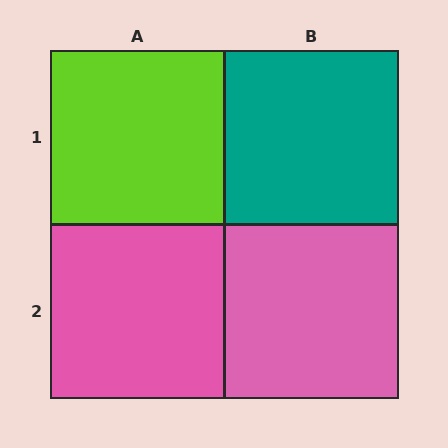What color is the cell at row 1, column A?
Lime.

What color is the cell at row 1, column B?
Teal.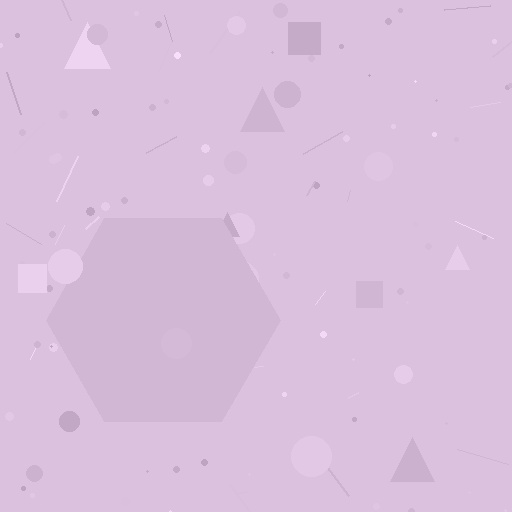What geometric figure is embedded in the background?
A hexagon is embedded in the background.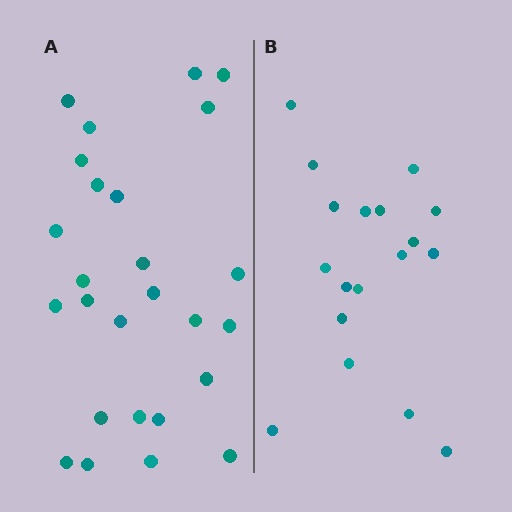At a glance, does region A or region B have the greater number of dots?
Region A (the left region) has more dots.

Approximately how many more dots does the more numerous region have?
Region A has roughly 8 or so more dots than region B.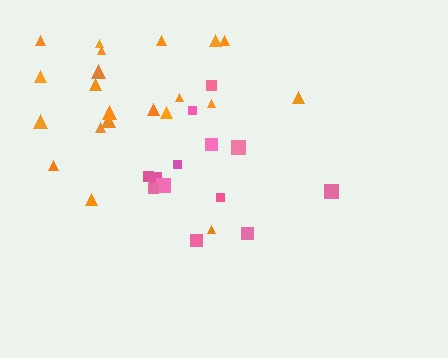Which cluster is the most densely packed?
Orange.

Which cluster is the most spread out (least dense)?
Pink.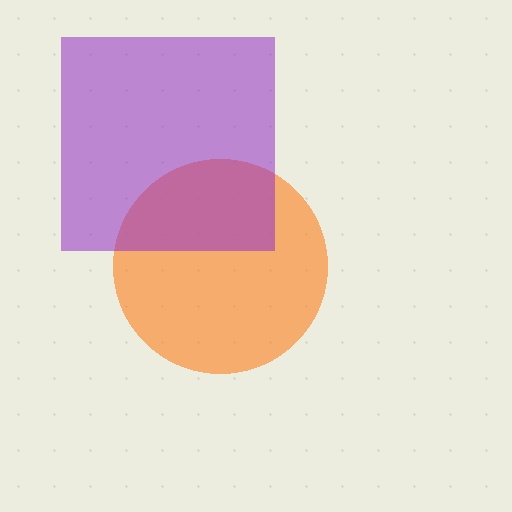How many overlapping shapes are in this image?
There are 2 overlapping shapes in the image.